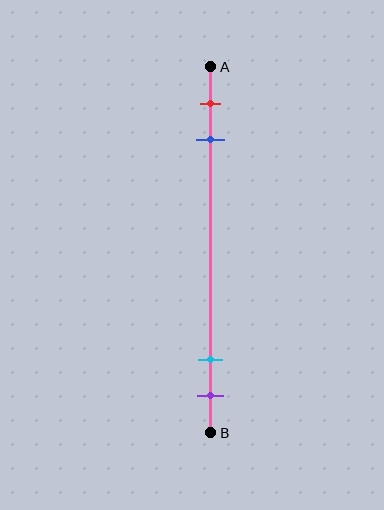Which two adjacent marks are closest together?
The cyan and purple marks are the closest adjacent pair.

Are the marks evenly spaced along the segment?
No, the marks are not evenly spaced.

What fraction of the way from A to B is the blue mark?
The blue mark is approximately 20% (0.2) of the way from A to B.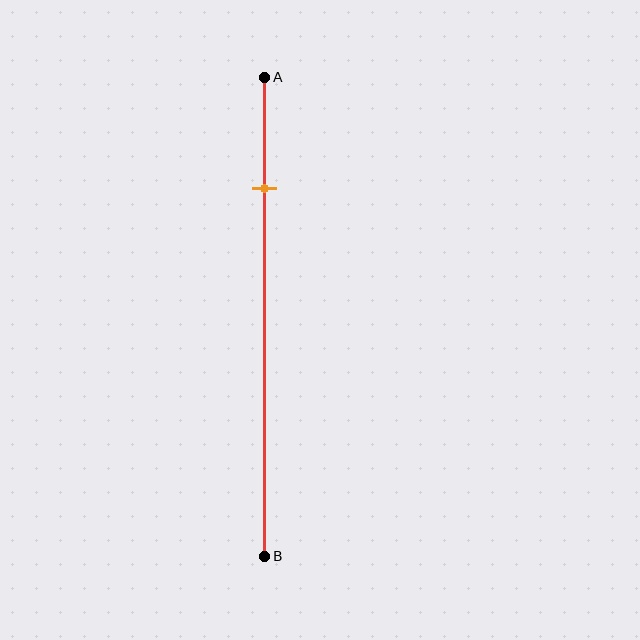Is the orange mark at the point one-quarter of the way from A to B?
Yes, the mark is approximately at the one-quarter point.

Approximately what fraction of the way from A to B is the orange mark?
The orange mark is approximately 25% of the way from A to B.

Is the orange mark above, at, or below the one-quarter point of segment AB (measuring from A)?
The orange mark is approximately at the one-quarter point of segment AB.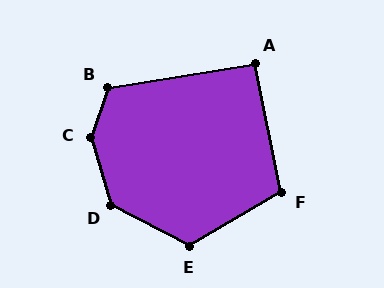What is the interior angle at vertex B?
Approximately 118 degrees (obtuse).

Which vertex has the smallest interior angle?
A, at approximately 93 degrees.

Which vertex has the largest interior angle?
C, at approximately 145 degrees.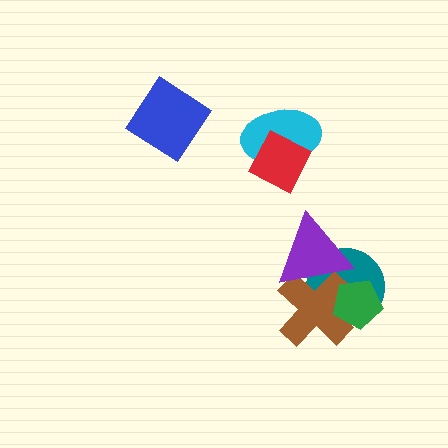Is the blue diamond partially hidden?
No, no other shape covers it.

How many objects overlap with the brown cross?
3 objects overlap with the brown cross.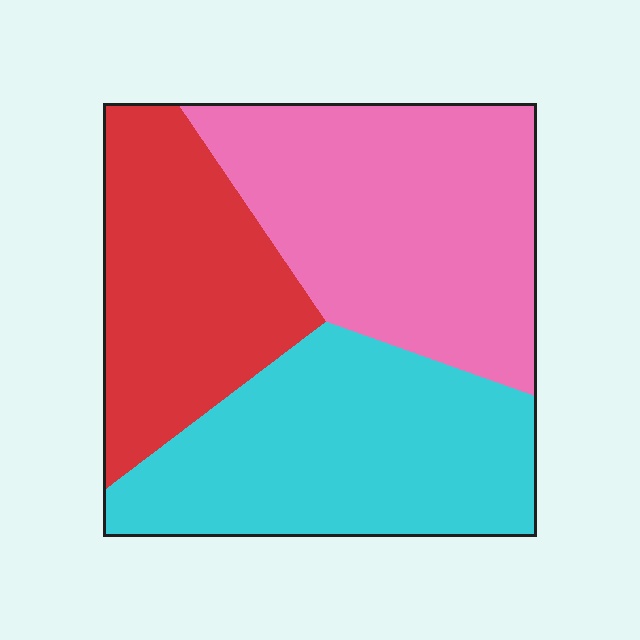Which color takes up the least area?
Red, at roughly 25%.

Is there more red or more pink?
Pink.